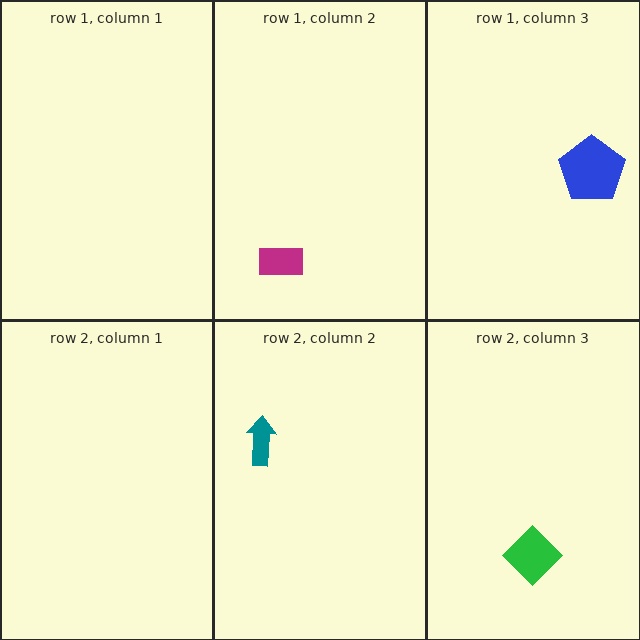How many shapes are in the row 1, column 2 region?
1.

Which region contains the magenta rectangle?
The row 1, column 2 region.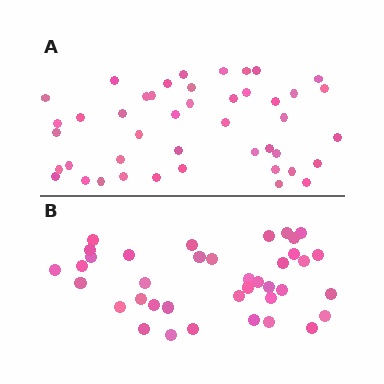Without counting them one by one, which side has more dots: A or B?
Region A (the top region) has more dots.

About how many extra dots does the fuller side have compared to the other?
Region A has about 6 more dots than region B.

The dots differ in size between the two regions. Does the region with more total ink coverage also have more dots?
No. Region B has more total ink coverage because its dots are larger, but region A actually contains more individual dots. Total area can be misleading — the number of items is what matters here.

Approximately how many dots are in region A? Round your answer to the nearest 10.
About 40 dots. (The exact count is 44, which rounds to 40.)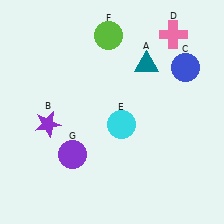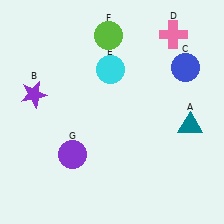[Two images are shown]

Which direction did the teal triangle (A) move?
The teal triangle (A) moved down.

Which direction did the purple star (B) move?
The purple star (B) moved up.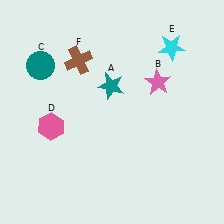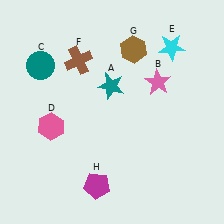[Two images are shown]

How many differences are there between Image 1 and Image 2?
There are 2 differences between the two images.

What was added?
A brown hexagon (G), a magenta pentagon (H) were added in Image 2.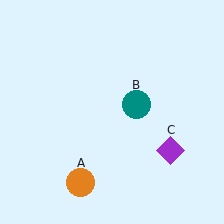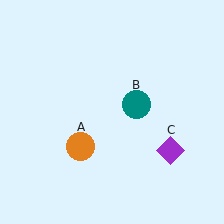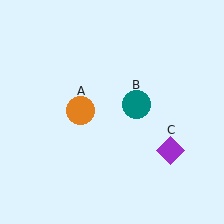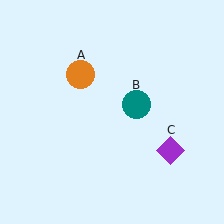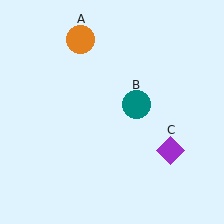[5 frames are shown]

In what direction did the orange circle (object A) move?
The orange circle (object A) moved up.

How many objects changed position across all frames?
1 object changed position: orange circle (object A).